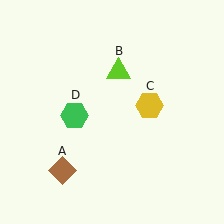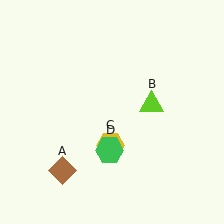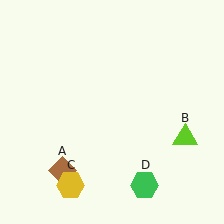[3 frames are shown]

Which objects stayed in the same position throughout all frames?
Brown diamond (object A) remained stationary.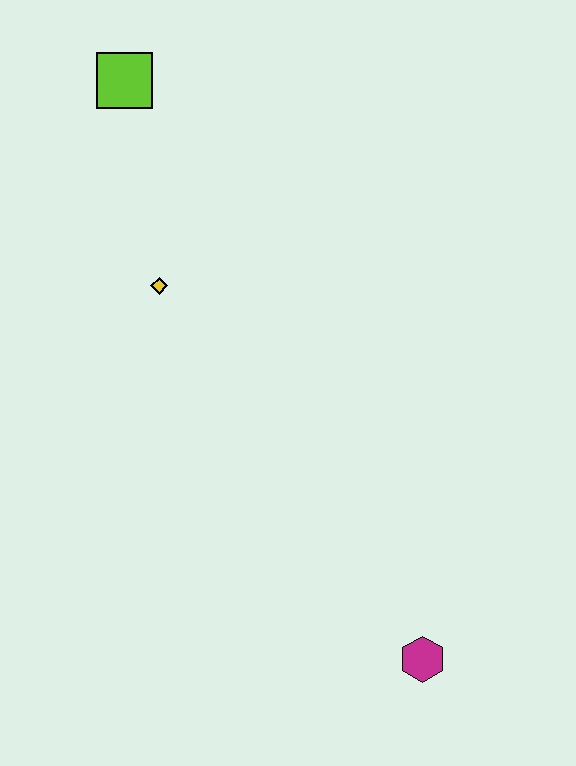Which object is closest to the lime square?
The yellow diamond is closest to the lime square.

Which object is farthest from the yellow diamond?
The magenta hexagon is farthest from the yellow diamond.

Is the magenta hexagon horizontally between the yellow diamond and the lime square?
No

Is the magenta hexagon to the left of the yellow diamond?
No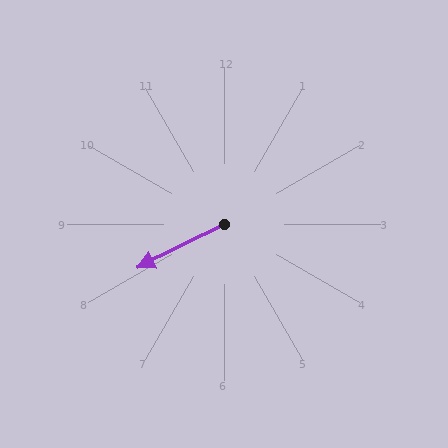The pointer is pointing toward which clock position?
Roughly 8 o'clock.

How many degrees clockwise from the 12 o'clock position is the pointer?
Approximately 243 degrees.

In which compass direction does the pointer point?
Southwest.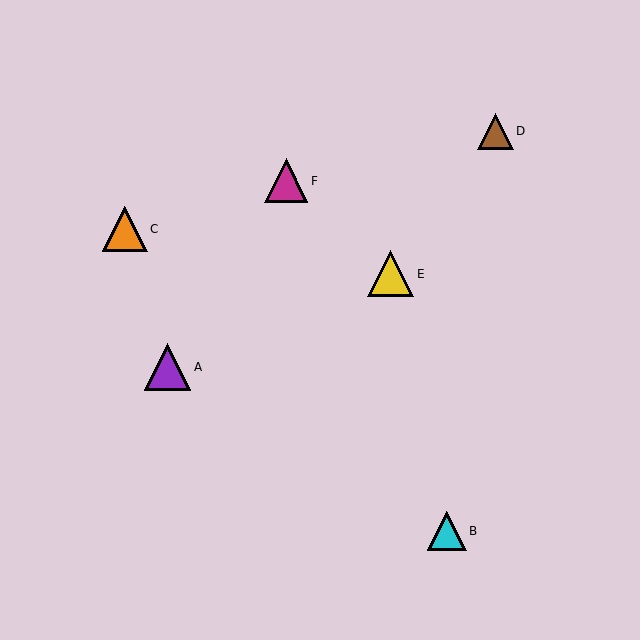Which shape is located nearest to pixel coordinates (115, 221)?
The orange triangle (labeled C) at (125, 229) is nearest to that location.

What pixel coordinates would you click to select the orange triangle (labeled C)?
Click at (125, 229) to select the orange triangle C.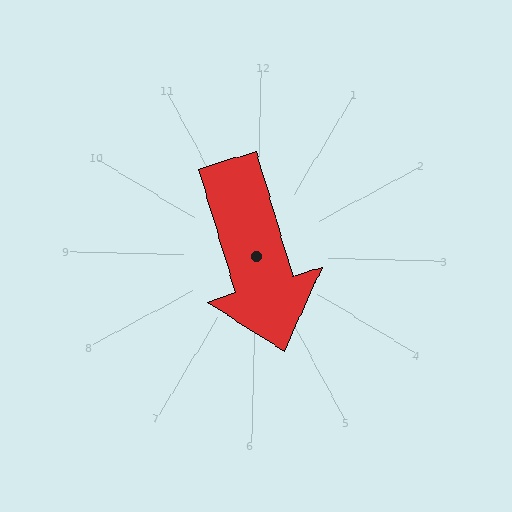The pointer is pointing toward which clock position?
Roughly 5 o'clock.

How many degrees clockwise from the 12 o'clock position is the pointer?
Approximately 162 degrees.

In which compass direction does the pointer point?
South.